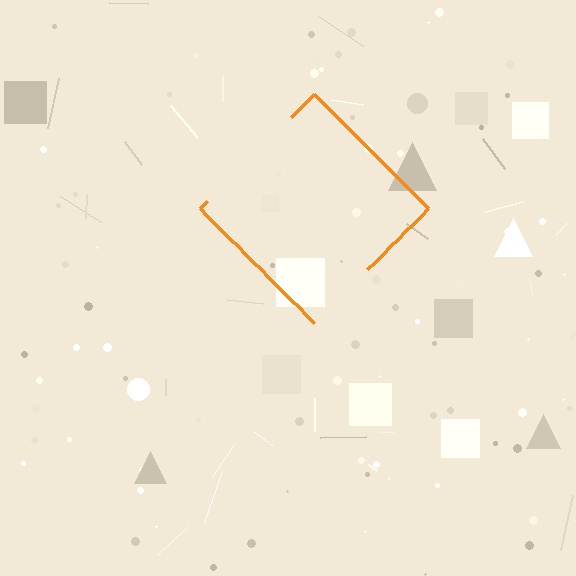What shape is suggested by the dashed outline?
The dashed outline suggests a diamond.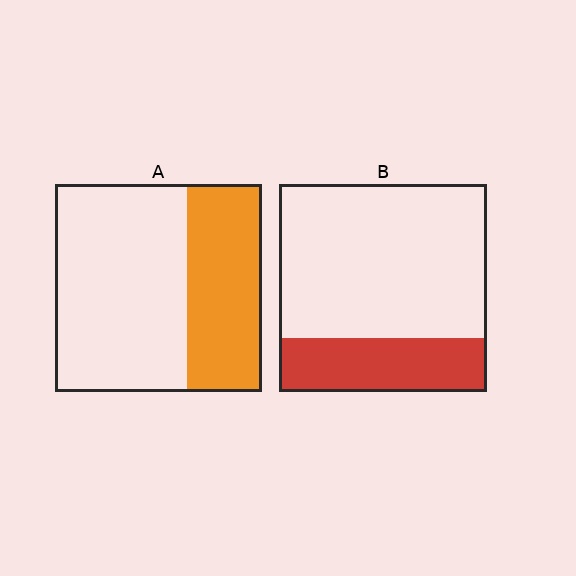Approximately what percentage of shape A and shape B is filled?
A is approximately 35% and B is approximately 25%.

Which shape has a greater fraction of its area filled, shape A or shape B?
Shape A.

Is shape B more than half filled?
No.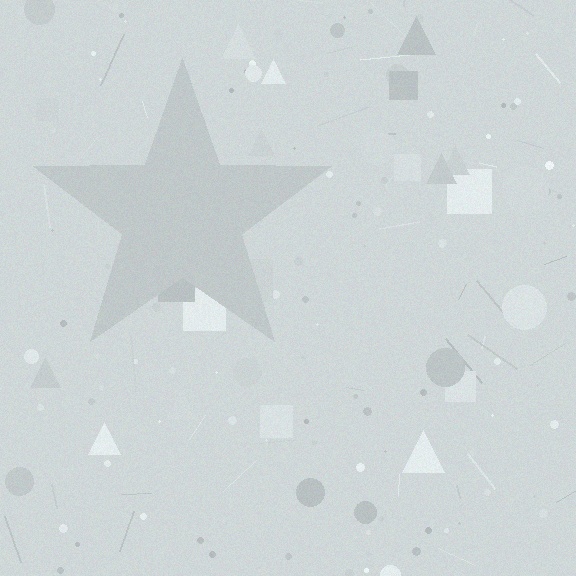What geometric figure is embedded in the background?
A star is embedded in the background.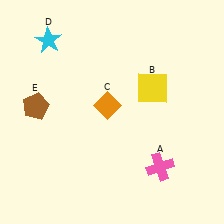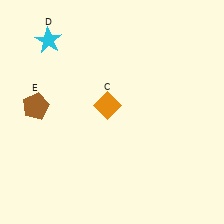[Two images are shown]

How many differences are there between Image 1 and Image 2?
There are 2 differences between the two images.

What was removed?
The pink cross (A), the yellow square (B) were removed in Image 2.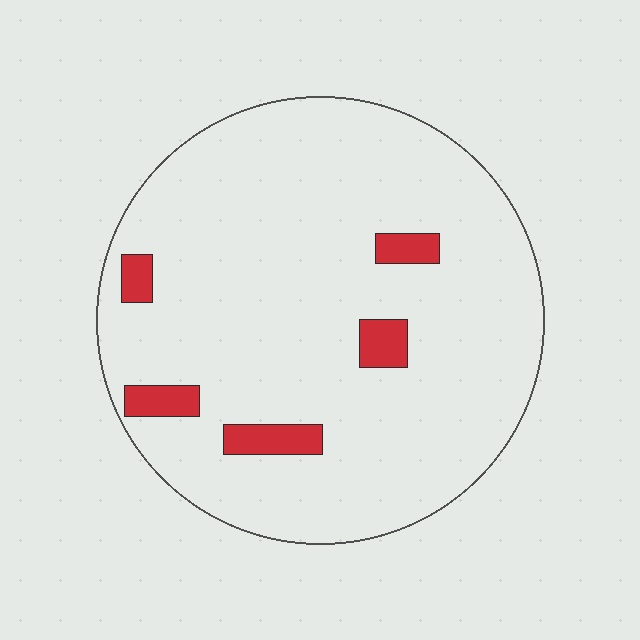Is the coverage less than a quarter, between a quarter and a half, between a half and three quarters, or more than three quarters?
Less than a quarter.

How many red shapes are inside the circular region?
5.